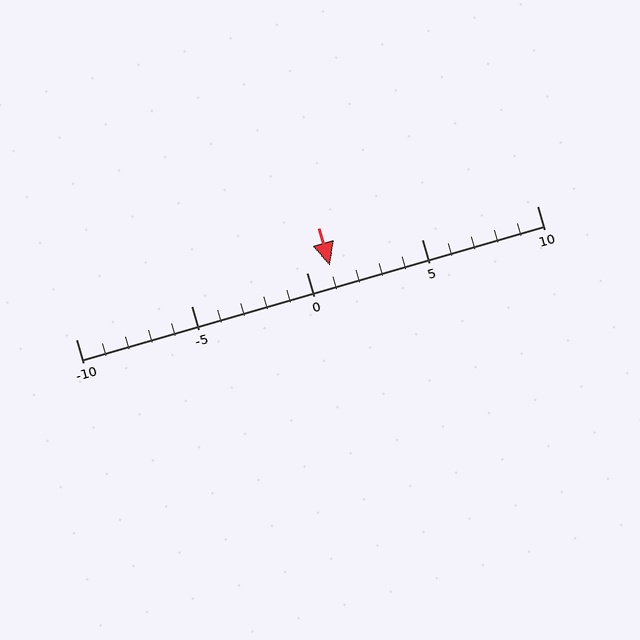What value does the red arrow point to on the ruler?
The red arrow points to approximately 1.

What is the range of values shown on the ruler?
The ruler shows values from -10 to 10.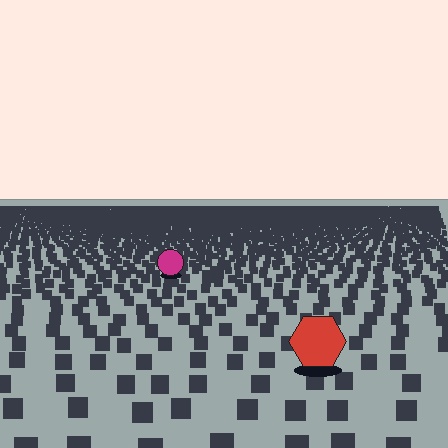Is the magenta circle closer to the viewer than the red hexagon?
No. The red hexagon is closer — you can tell from the texture gradient: the ground texture is coarser near it.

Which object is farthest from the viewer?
The magenta circle is farthest from the viewer. It appears smaller and the ground texture around it is denser.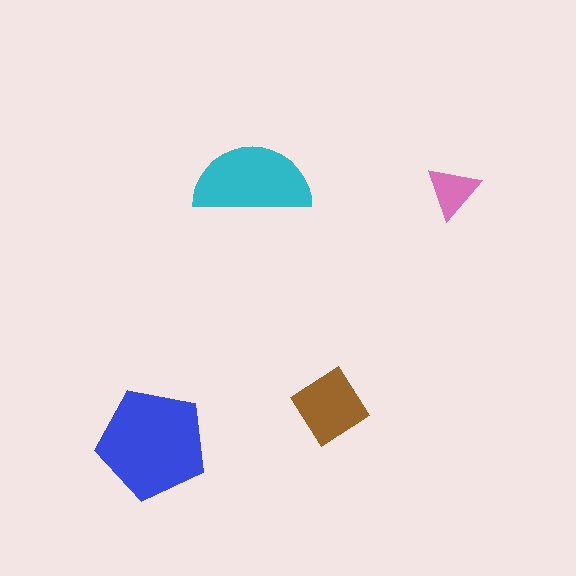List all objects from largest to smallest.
The blue pentagon, the cyan semicircle, the brown diamond, the pink triangle.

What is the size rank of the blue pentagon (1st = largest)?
1st.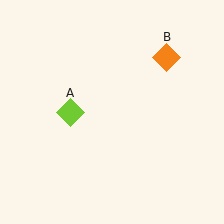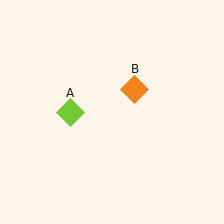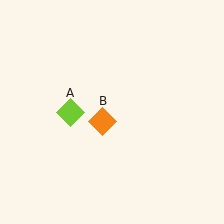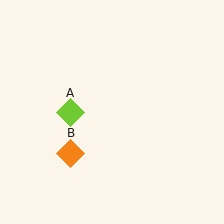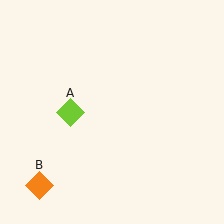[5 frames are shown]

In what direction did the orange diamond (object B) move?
The orange diamond (object B) moved down and to the left.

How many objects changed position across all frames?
1 object changed position: orange diamond (object B).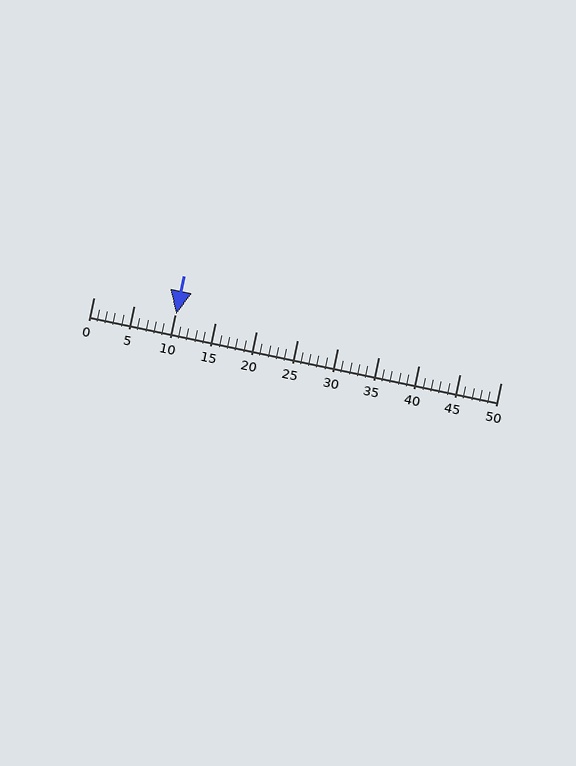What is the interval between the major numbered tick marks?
The major tick marks are spaced 5 units apart.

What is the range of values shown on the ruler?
The ruler shows values from 0 to 50.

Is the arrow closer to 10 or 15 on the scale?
The arrow is closer to 10.